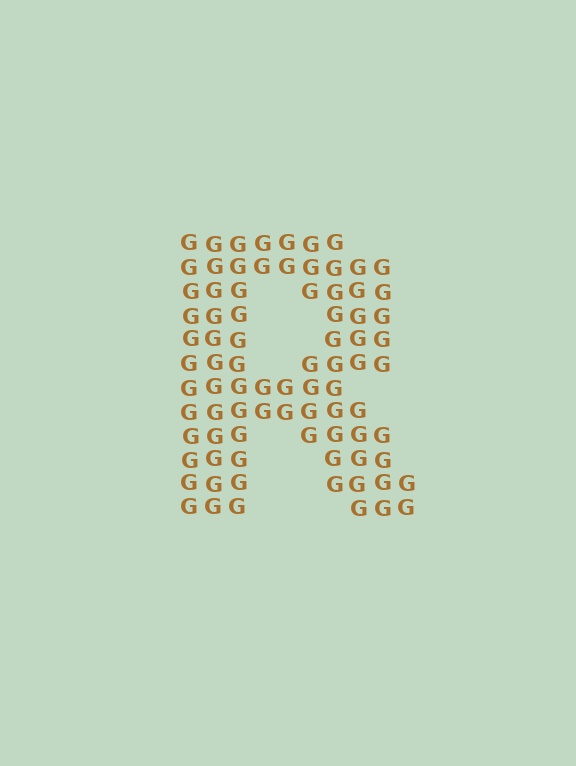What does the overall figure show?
The overall figure shows the letter R.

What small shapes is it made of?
It is made of small letter G's.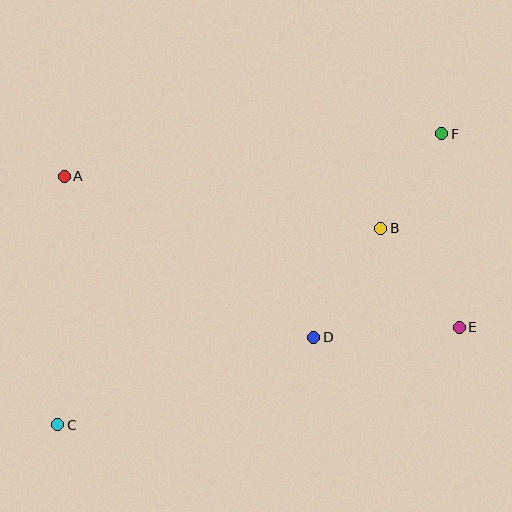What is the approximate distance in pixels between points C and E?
The distance between C and E is approximately 413 pixels.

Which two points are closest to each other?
Points B and F are closest to each other.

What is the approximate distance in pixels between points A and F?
The distance between A and F is approximately 380 pixels.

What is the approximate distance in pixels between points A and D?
The distance between A and D is approximately 297 pixels.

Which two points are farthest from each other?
Points C and F are farthest from each other.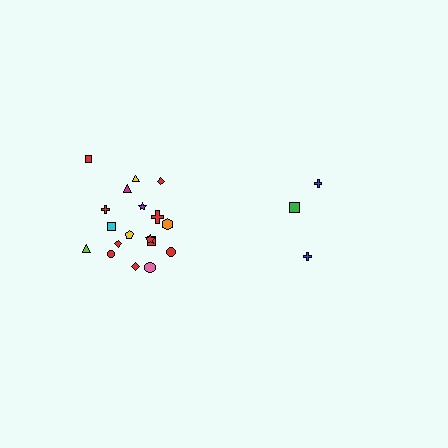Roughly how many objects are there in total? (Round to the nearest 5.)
Roughly 20 objects in total.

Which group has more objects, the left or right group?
The left group.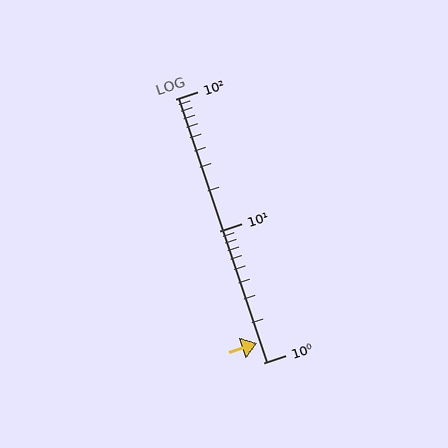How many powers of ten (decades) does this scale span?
The scale spans 2 decades, from 1 to 100.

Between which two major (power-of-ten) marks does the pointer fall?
The pointer is between 1 and 10.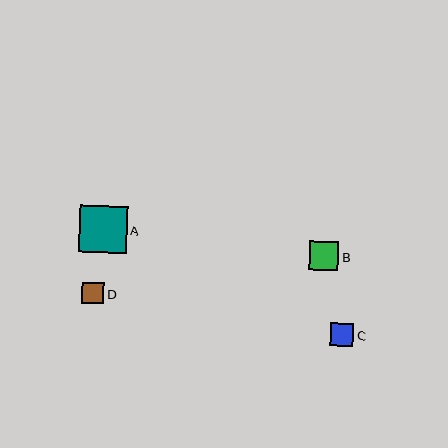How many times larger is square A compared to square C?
Square A is approximately 2.1 times the size of square C.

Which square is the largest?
Square A is the largest with a size of approximately 47 pixels.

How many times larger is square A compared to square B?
Square A is approximately 1.6 times the size of square B.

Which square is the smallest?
Square D is the smallest with a size of approximately 22 pixels.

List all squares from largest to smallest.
From largest to smallest: A, B, C, D.